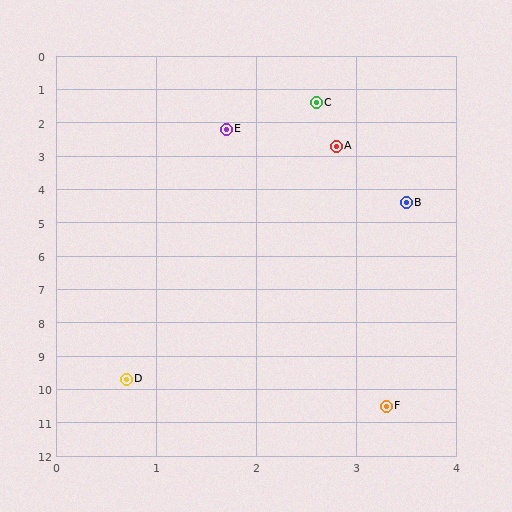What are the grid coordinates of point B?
Point B is at approximately (3.5, 4.4).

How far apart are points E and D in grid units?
Points E and D are about 7.6 grid units apart.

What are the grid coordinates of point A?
Point A is at approximately (2.8, 2.7).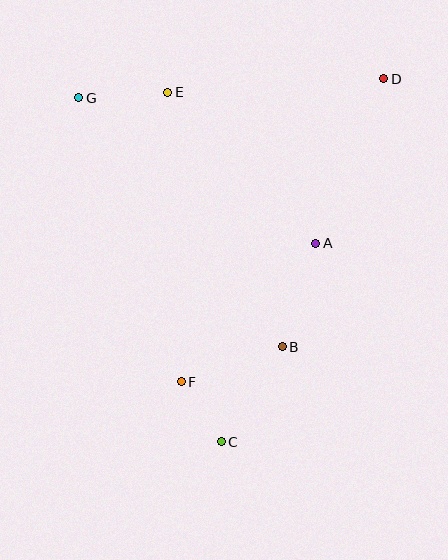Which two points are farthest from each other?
Points C and D are farthest from each other.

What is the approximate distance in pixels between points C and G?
The distance between C and G is approximately 373 pixels.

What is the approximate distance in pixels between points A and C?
The distance between A and C is approximately 220 pixels.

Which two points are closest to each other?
Points C and F are closest to each other.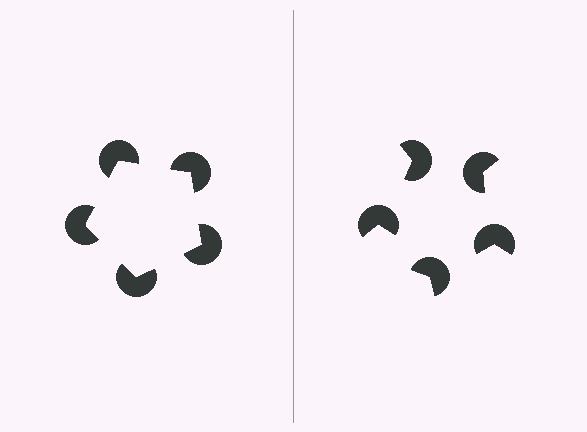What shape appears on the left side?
An illusory pentagon.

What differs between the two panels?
The pac-man discs are positioned identically on both sides; only the wedge orientations differ. On the left they align to a pentagon; on the right they are misaligned.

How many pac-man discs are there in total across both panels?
10 — 5 on each side.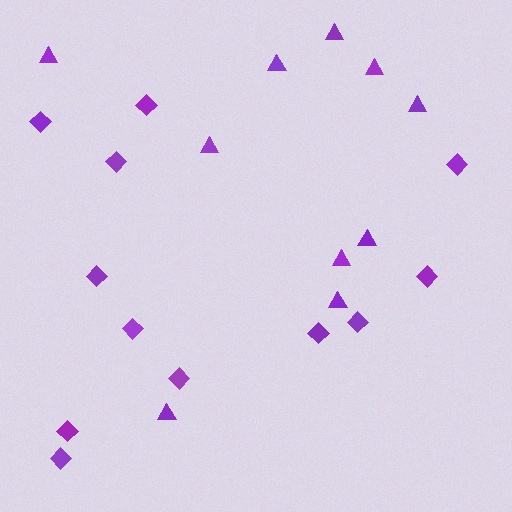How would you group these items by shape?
There are 2 groups: one group of diamonds (12) and one group of triangles (10).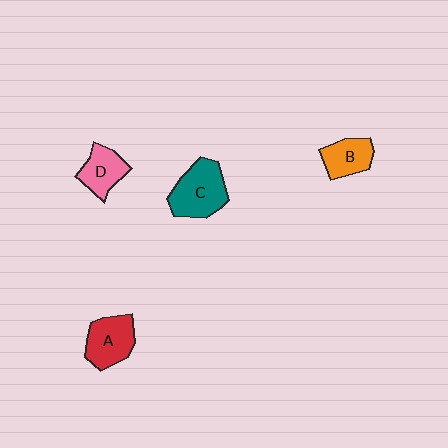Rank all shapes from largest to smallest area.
From largest to smallest: C (teal), A (red), D (pink), B (orange).